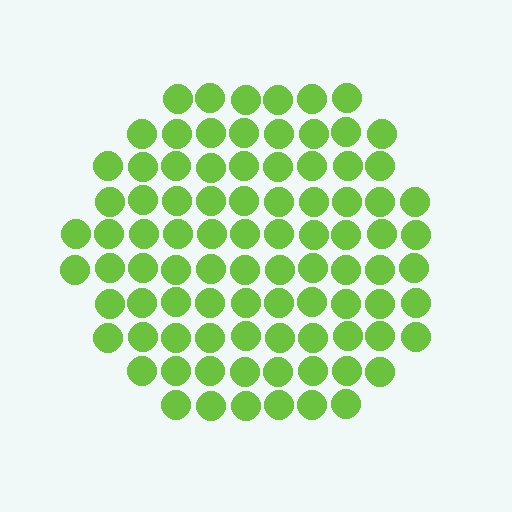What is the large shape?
The large shape is a circle.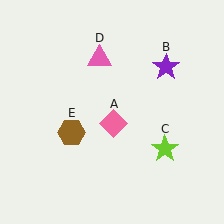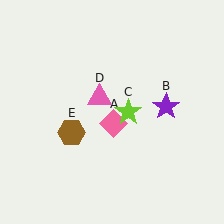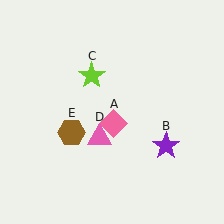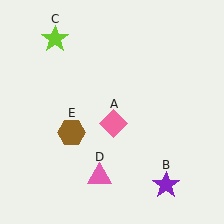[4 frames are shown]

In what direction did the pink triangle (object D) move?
The pink triangle (object D) moved down.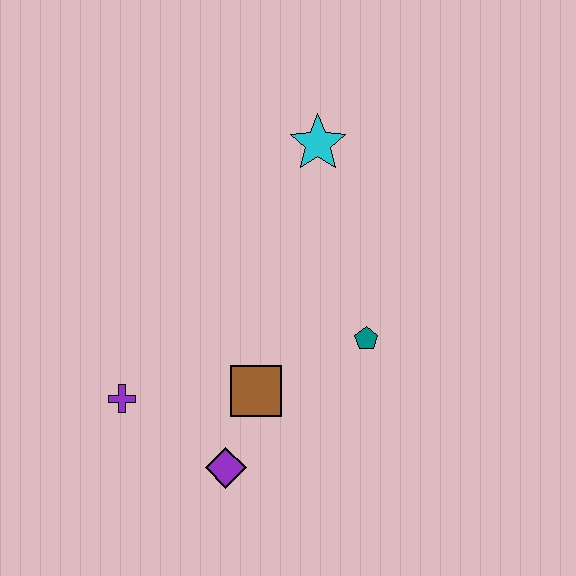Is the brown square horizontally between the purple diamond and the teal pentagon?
Yes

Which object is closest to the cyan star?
The teal pentagon is closest to the cyan star.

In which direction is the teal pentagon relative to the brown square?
The teal pentagon is to the right of the brown square.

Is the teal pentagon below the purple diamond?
No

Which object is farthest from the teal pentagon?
The purple cross is farthest from the teal pentagon.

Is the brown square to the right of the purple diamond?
Yes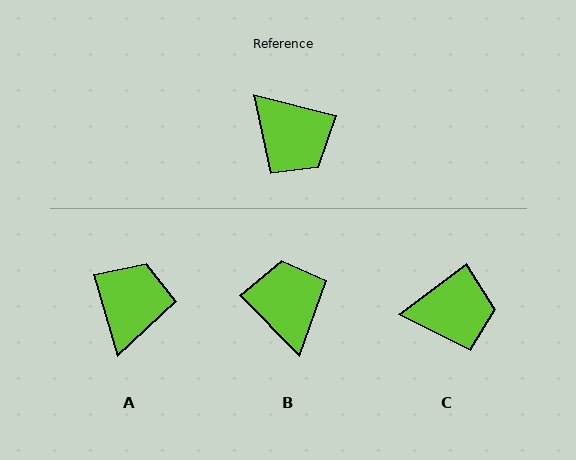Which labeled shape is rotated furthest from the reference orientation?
B, about 149 degrees away.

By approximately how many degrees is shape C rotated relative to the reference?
Approximately 51 degrees counter-clockwise.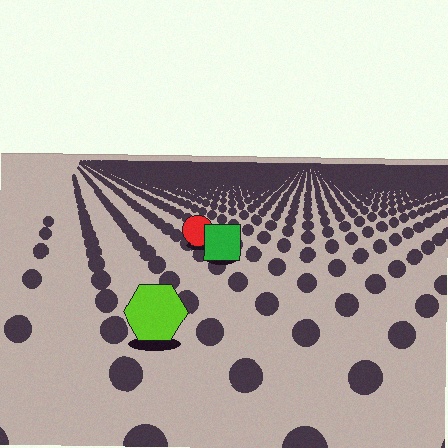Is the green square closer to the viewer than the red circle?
Yes. The green square is closer — you can tell from the texture gradient: the ground texture is coarser near it.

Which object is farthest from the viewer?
The red circle is farthest from the viewer. It appears smaller and the ground texture around it is denser.